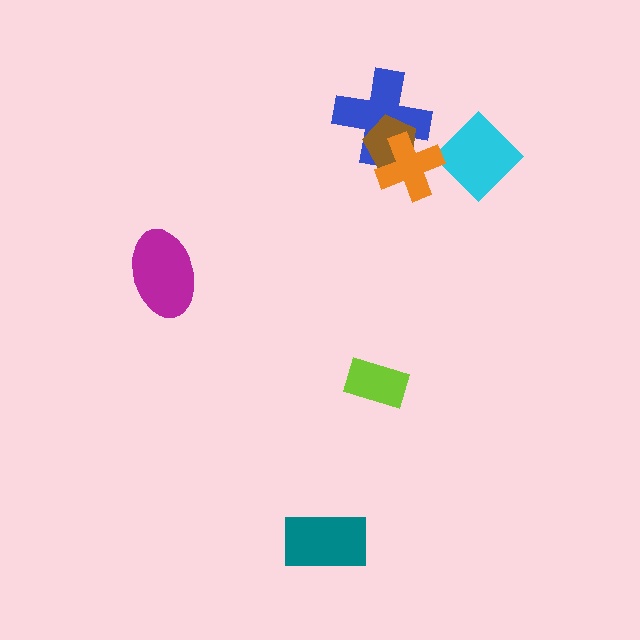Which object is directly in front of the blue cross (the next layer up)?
The brown pentagon is directly in front of the blue cross.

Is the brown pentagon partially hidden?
Yes, it is partially covered by another shape.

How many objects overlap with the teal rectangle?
0 objects overlap with the teal rectangle.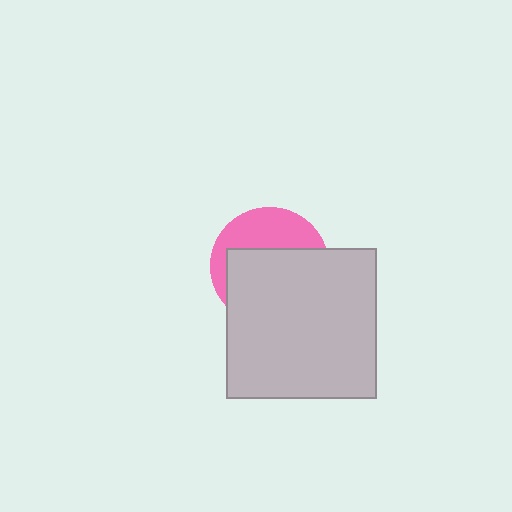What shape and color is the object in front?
The object in front is a light gray square.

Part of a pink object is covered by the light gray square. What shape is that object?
It is a circle.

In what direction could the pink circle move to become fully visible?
The pink circle could move up. That would shift it out from behind the light gray square entirely.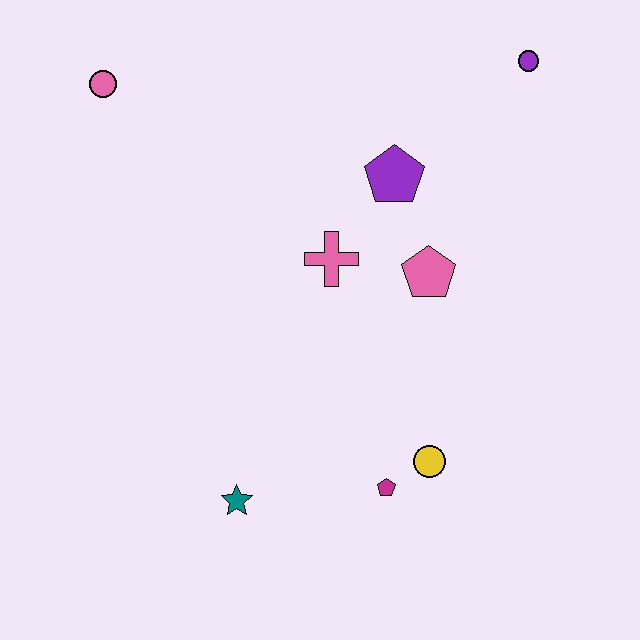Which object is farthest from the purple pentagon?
The teal star is farthest from the purple pentagon.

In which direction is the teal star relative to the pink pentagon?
The teal star is below the pink pentagon.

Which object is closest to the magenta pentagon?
The yellow circle is closest to the magenta pentagon.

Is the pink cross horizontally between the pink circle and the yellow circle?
Yes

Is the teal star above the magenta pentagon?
No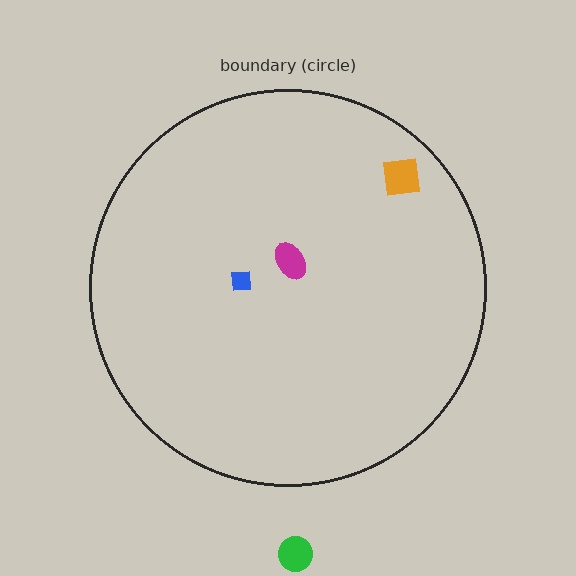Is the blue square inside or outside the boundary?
Inside.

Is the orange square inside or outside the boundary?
Inside.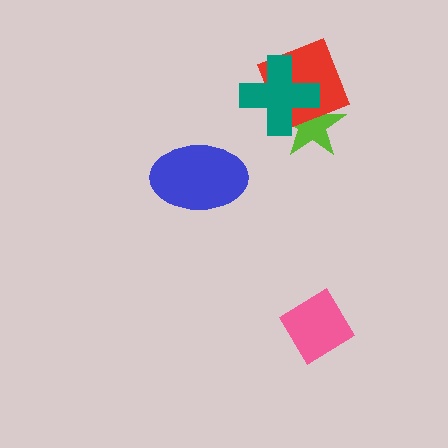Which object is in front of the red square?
The teal cross is in front of the red square.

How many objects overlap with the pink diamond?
0 objects overlap with the pink diamond.